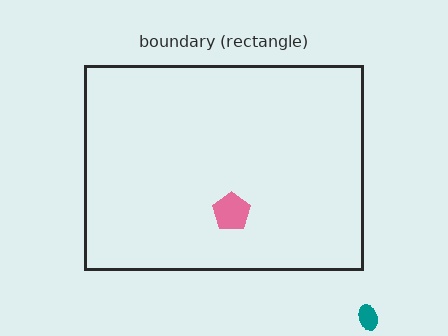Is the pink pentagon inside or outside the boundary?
Inside.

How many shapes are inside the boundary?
1 inside, 1 outside.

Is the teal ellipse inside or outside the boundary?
Outside.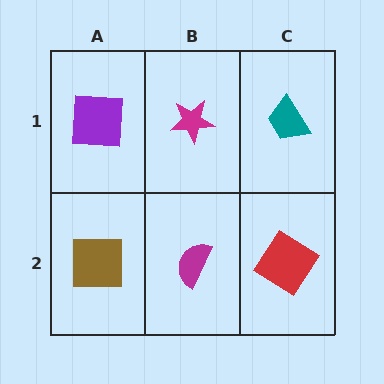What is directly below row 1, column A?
A brown square.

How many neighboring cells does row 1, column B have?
3.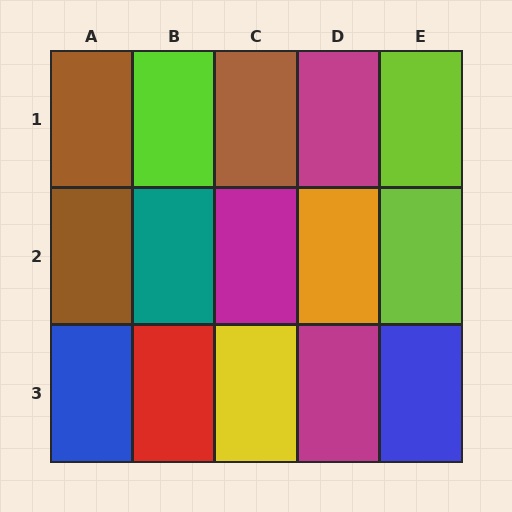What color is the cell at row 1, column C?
Brown.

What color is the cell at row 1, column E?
Lime.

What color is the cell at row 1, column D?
Magenta.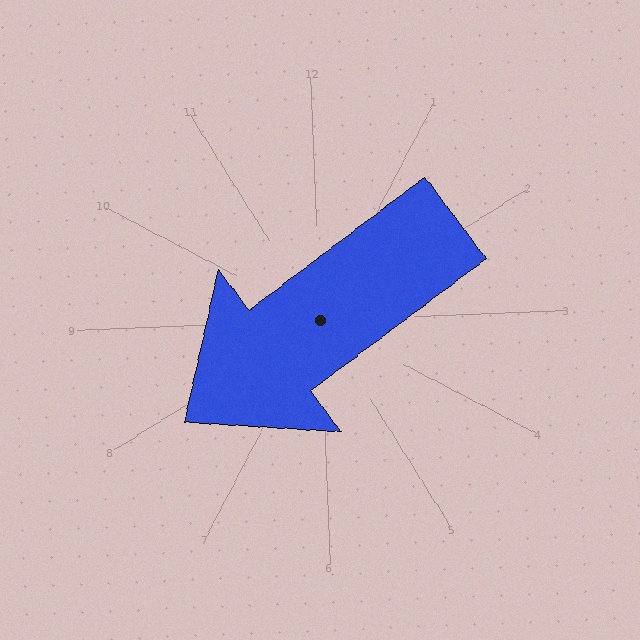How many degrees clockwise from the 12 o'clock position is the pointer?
Approximately 235 degrees.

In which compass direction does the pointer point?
Southwest.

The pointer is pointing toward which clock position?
Roughly 8 o'clock.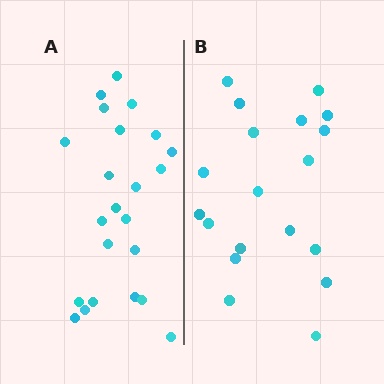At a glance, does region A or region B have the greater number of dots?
Region A (the left region) has more dots.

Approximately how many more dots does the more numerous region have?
Region A has about 4 more dots than region B.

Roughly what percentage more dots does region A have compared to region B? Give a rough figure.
About 20% more.